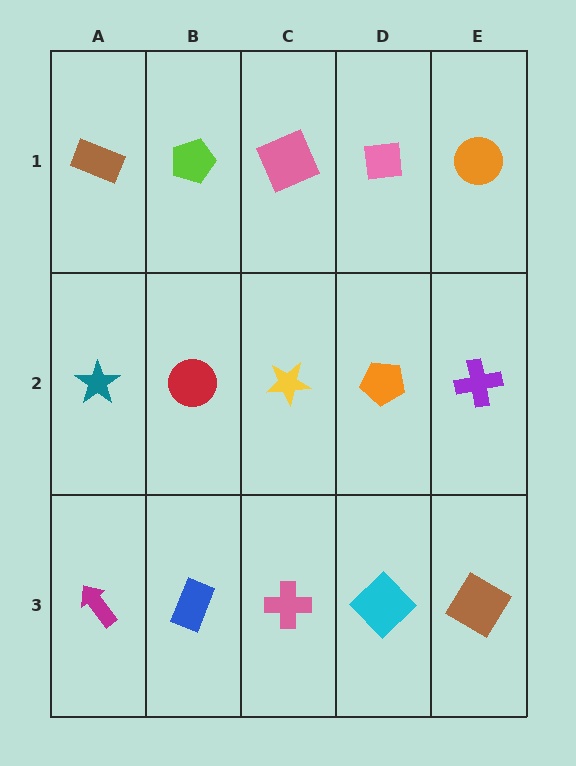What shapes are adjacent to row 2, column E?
An orange circle (row 1, column E), a brown diamond (row 3, column E), an orange pentagon (row 2, column D).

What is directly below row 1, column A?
A teal star.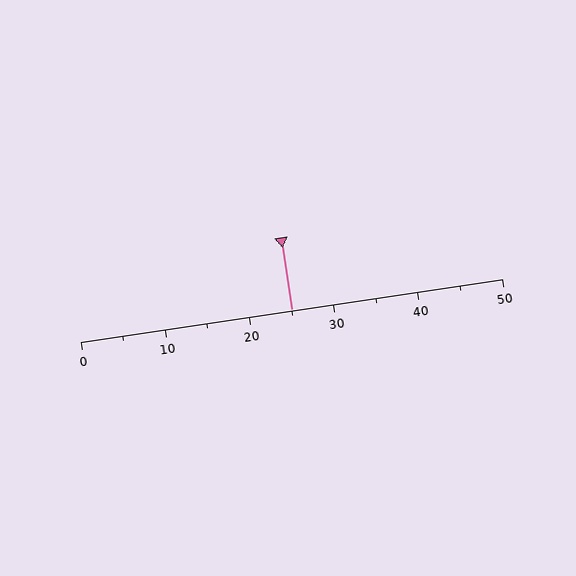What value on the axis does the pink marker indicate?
The marker indicates approximately 25.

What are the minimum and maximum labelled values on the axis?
The axis runs from 0 to 50.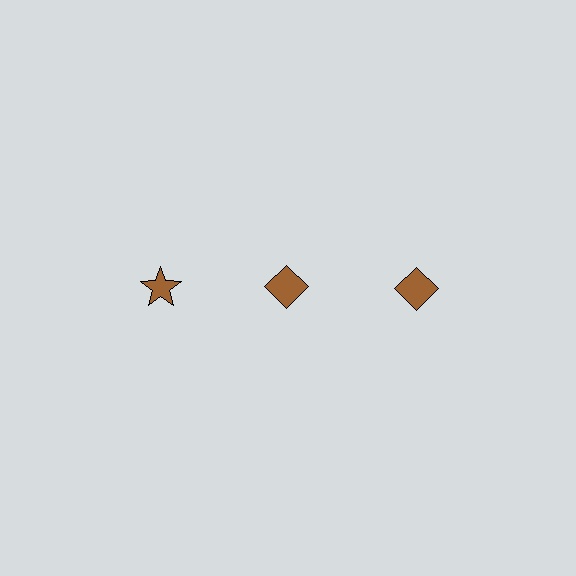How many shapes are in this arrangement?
There are 3 shapes arranged in a grid pattern.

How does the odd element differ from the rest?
It has a different shape: star instead of diamond.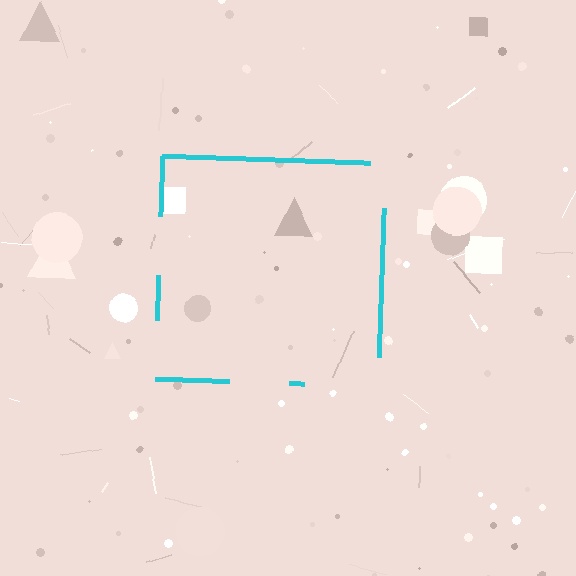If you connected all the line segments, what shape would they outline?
They would outline a square.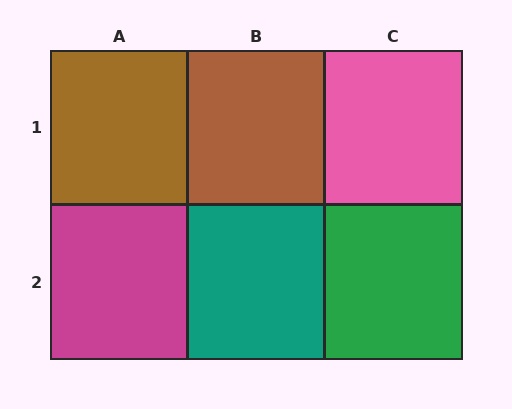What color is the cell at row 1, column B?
Brown.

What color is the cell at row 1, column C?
Pink.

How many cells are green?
1 cell is green.